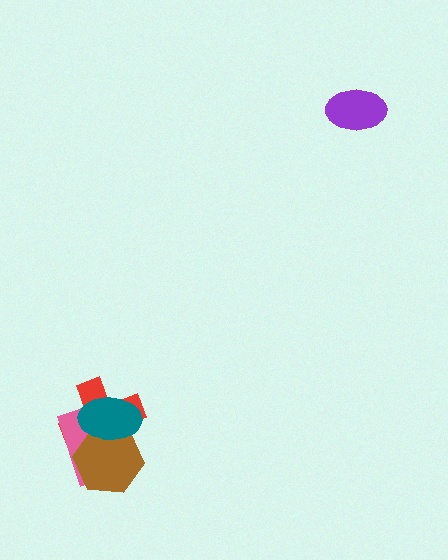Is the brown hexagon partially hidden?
Yes, it is partially covered by another shape.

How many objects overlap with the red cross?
3 objects overlap with the red cross.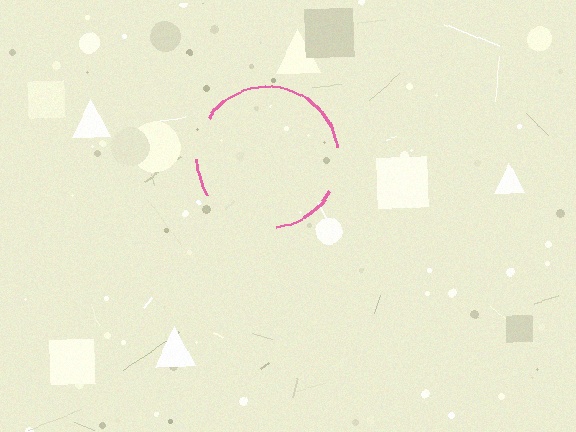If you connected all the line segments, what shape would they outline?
They would outline a circle.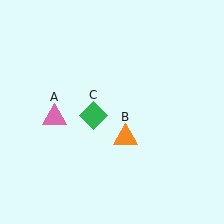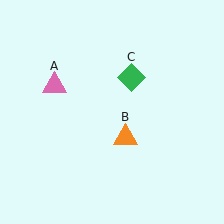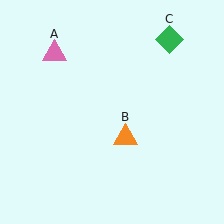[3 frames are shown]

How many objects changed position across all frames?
2 objects changed position: pink triangle (object A), green diamond (object C).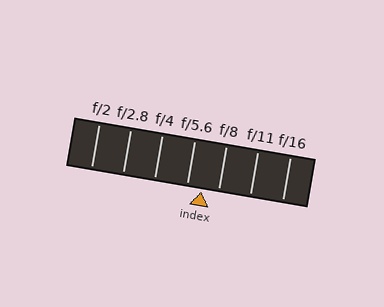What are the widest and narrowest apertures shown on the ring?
The widest aperture shown is f/2 and the narrowest is f/16.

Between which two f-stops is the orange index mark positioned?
The index mark is between f/5.6 and f/8.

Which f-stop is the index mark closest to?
The index mark is closest to f/5.6.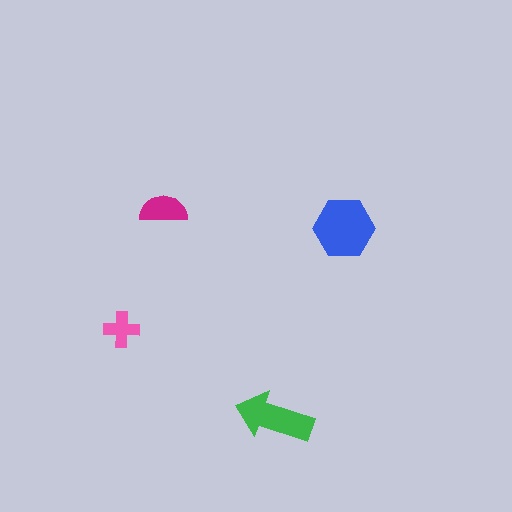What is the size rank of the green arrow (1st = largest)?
2nd.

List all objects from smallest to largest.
The pink cross, the magenta semicircle, the green arrow, the blue hexagon.